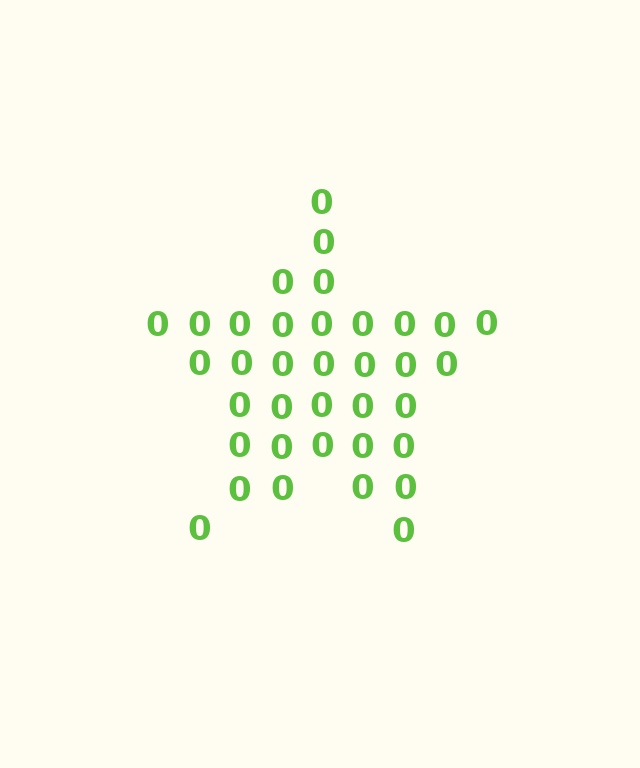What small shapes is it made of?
It is made of small digit 0's.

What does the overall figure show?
The overall figure shows a star.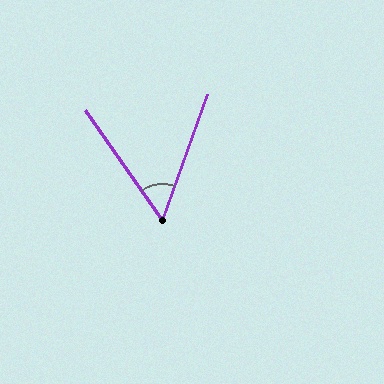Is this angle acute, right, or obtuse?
It is acute.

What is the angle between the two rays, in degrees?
Approximately 55 degrees.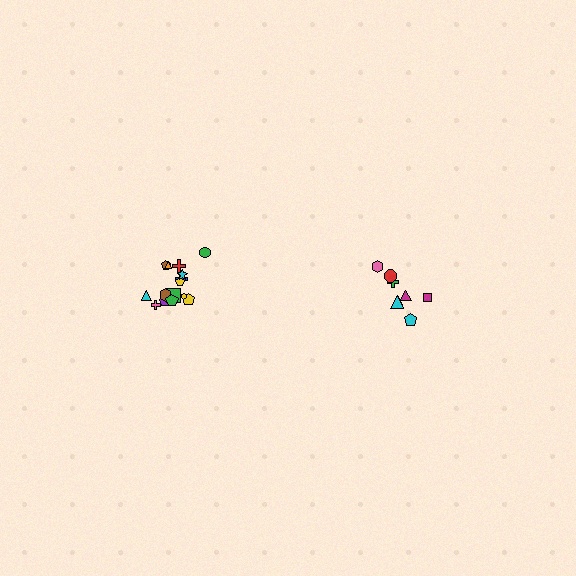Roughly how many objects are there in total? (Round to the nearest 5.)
Roughly 25 objects in total.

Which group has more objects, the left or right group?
The left group.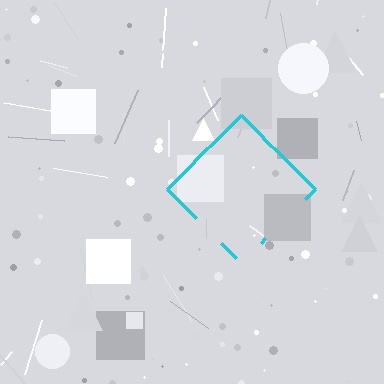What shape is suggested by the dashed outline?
The dashed outline suggests a diamond.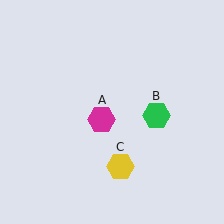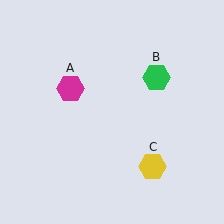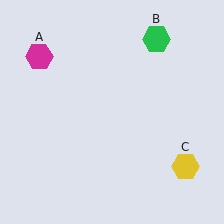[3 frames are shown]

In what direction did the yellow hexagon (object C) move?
The yellow hexagon (object C) moved right.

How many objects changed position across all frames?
3 objects changed position: magenta hexagon (object A), green hexagon (object B), yellow hexagon (object C).